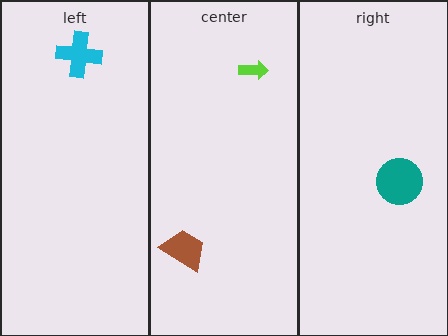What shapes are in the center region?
The brown trapezoid, the lime arrow.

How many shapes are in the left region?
1.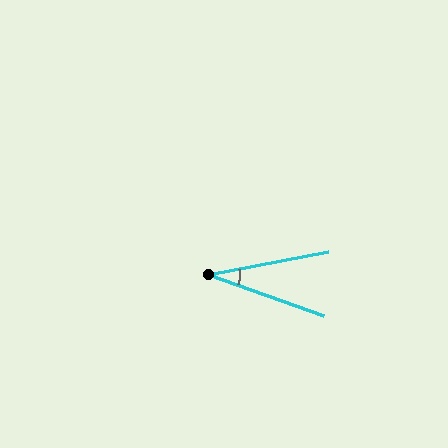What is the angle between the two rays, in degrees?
Approximately 30 degrees.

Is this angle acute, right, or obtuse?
It is acute.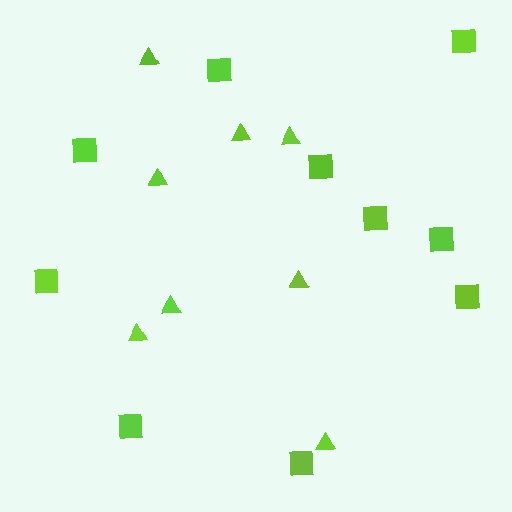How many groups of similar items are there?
There are 2 groups: one group of squares (10) and one group of triangles (8).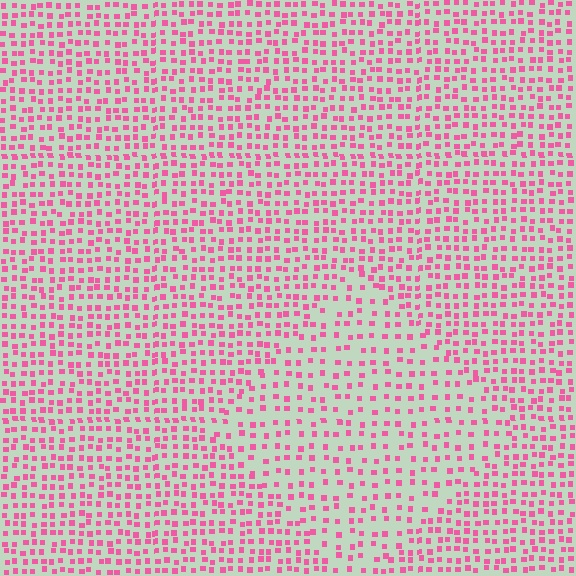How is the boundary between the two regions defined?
The boundary is defined by a change in element density (approximately 1.7x ratio). All elements are the same color, size, and shape.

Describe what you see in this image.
The image contains small pink elements arranged at two different densities. A diamond-shaped region is visible where the elements are less densely packed than the surrounding area.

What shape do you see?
I see a diamond.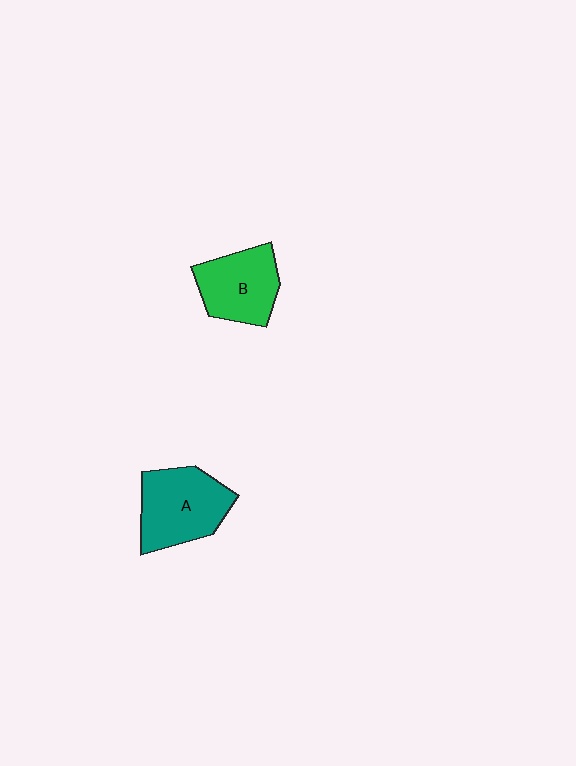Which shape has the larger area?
Shape A (teal).